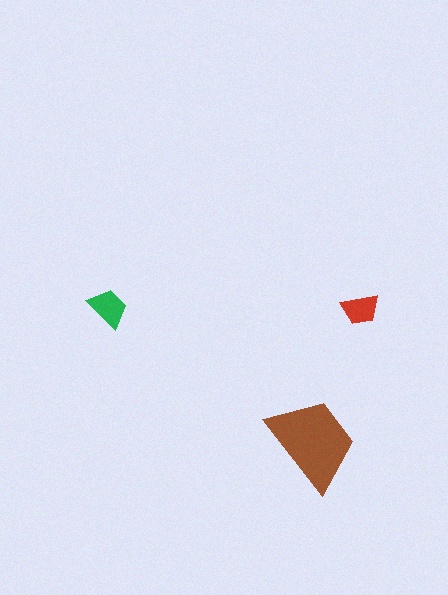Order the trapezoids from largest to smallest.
the brown one, the green one, the red one.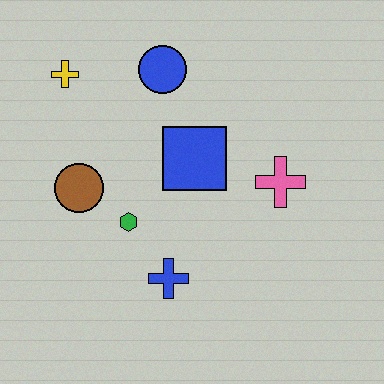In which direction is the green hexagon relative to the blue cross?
The green hexagon is above the blue cross.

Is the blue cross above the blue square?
No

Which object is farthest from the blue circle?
The blue cross is farthest from the blue circle.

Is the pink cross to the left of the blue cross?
No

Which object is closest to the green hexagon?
The brown circle is closest to the green hexagon.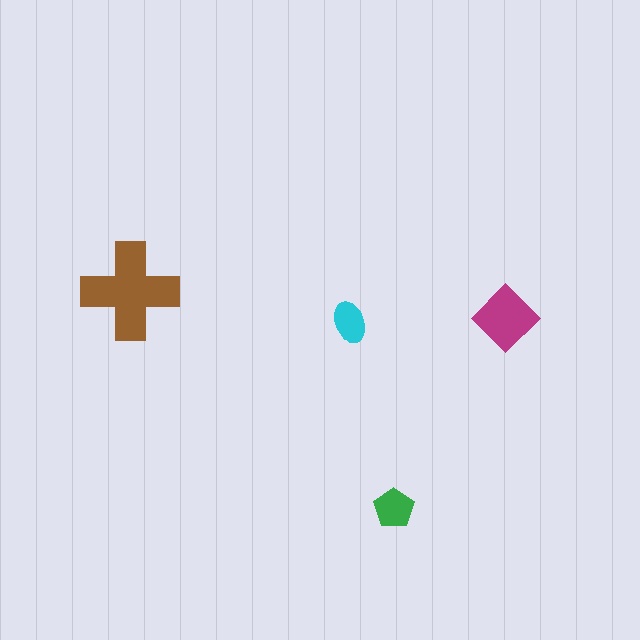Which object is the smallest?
The cyan ellipse.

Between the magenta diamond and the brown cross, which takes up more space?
The brown cross.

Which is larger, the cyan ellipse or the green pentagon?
The green pentagon.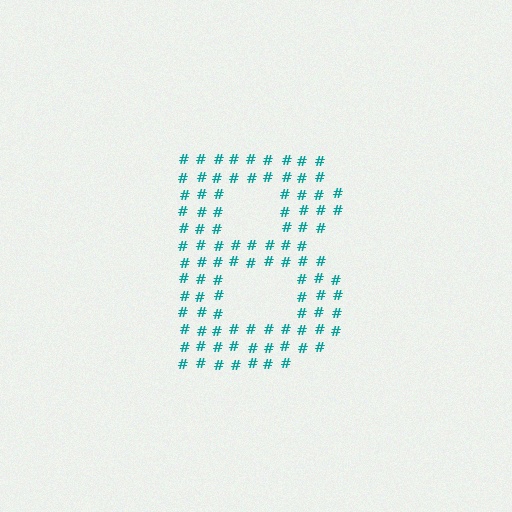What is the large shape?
The large shape is the letter B.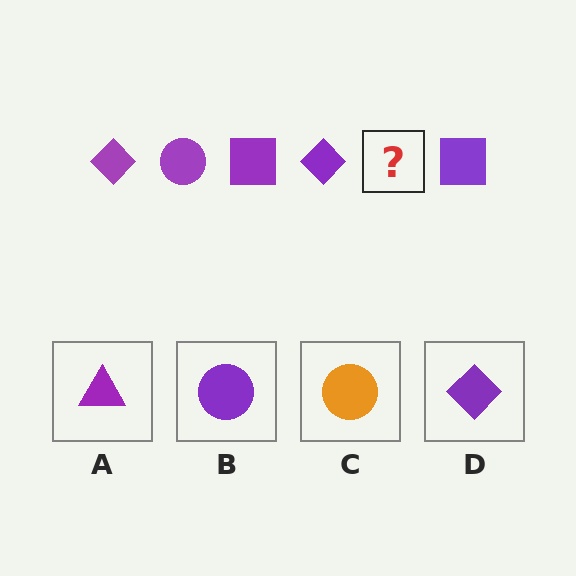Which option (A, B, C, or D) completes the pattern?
B.